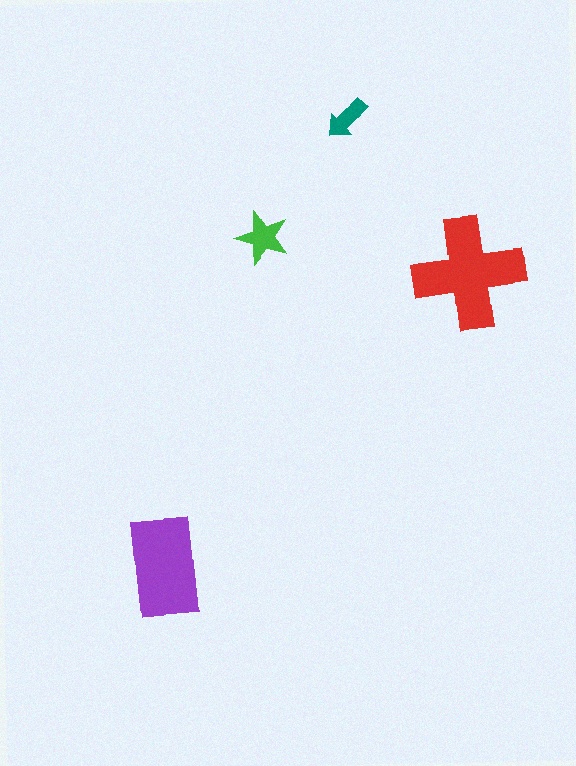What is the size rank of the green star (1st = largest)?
3rd.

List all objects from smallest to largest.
The teal arrow, the green star, the purple rectangle, the red cross.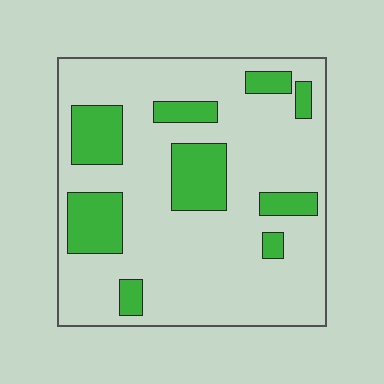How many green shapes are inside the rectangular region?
9.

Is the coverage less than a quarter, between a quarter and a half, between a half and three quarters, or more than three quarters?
Less than a quarter.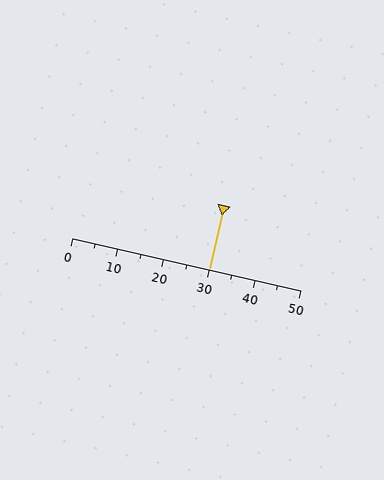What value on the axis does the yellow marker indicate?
The marker indicates approximately 30.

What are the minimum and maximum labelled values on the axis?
The axis runs from 0 to 50.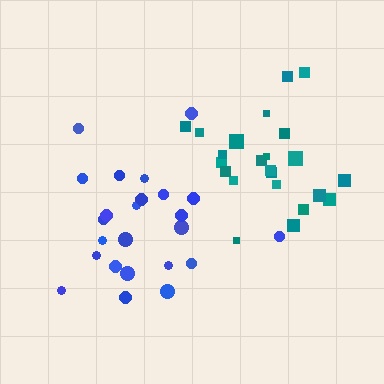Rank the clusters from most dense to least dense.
teal, blue.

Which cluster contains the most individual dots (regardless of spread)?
Blue (25).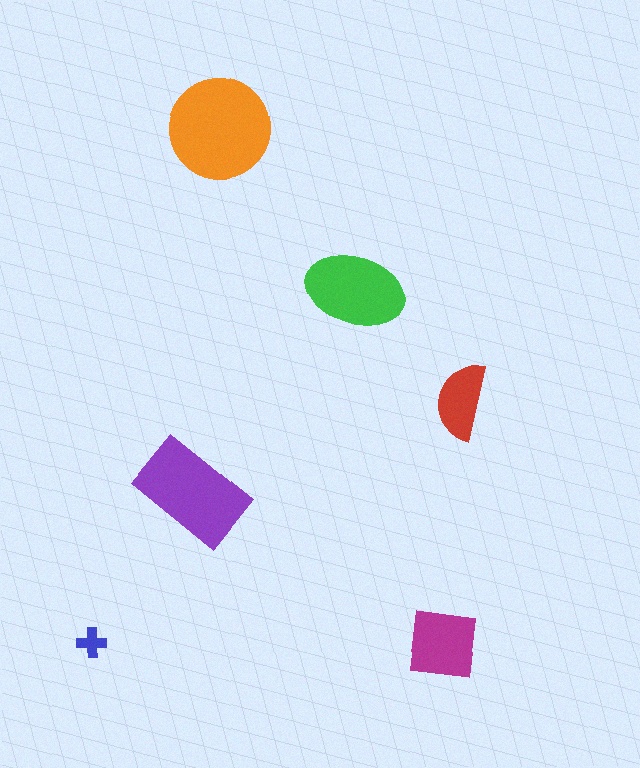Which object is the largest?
The orange circle.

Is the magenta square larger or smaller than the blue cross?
Larger.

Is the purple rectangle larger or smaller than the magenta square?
Larger.